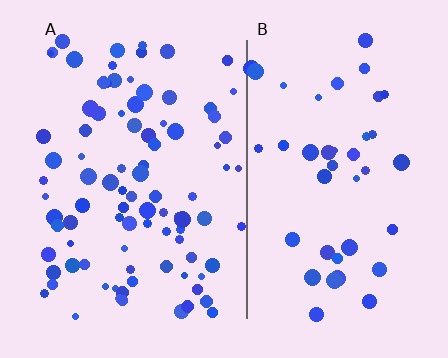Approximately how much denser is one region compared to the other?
Approximately 2.1× — region A over region B.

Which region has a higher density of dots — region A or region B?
A (the left).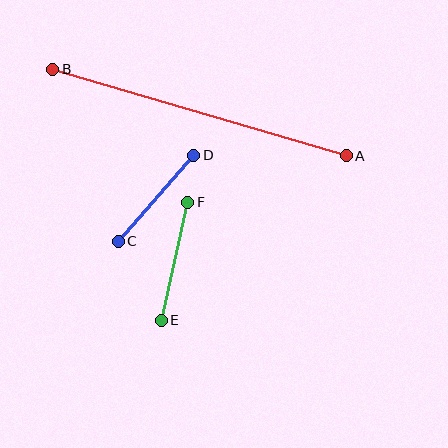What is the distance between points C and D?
The distance is approximately 114 pixels.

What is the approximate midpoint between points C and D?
The midpoint is at approximately (156, 198) pixels.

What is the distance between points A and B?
The distance is approximately 306 pixels.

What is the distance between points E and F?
The distance is approximately 121 pixels.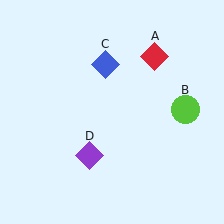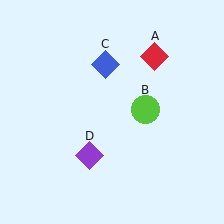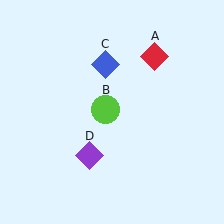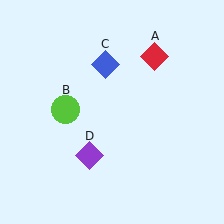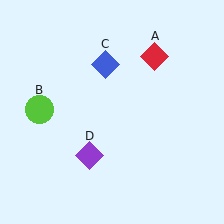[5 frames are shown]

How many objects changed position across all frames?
1 object changed position: lime circle (object B).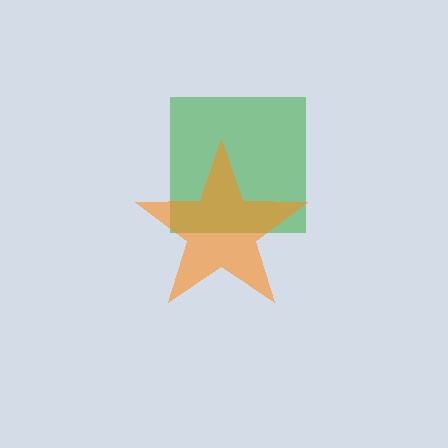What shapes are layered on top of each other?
The layered shapes are: a green square, an orange star.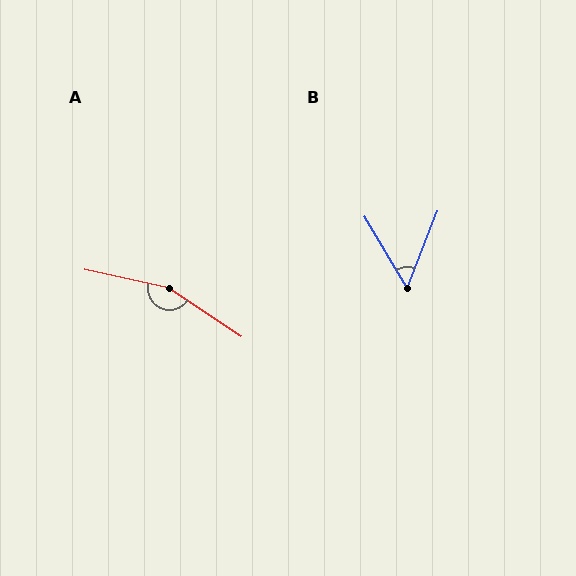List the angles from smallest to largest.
B (52°), A (158°).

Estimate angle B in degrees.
Approximately 52 degrees.